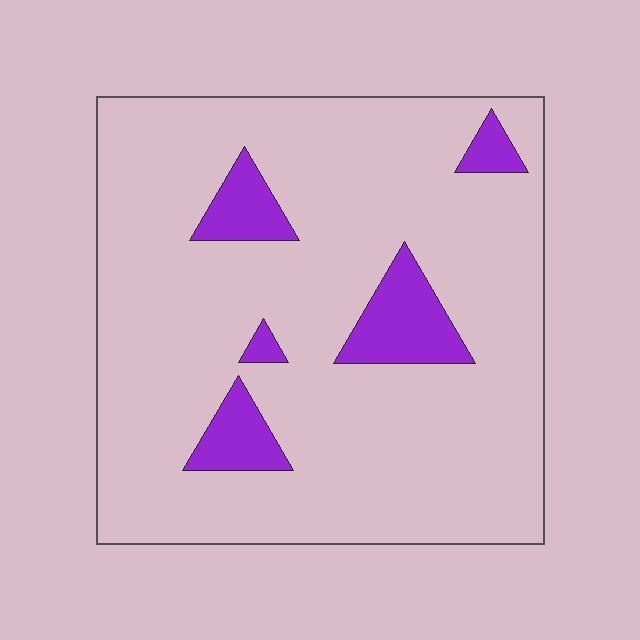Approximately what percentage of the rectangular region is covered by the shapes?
Approximately 10%.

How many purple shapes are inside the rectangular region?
5.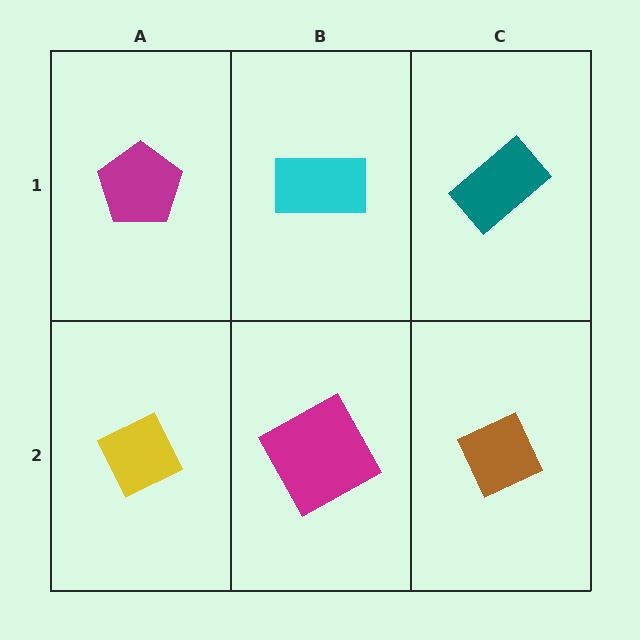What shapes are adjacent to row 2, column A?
A magenta pentagon (row 1, column A), a magenta square (row 2, column B).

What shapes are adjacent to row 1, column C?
A brown diamond (row 2, column C), a cyan rectangle (row 1, column B).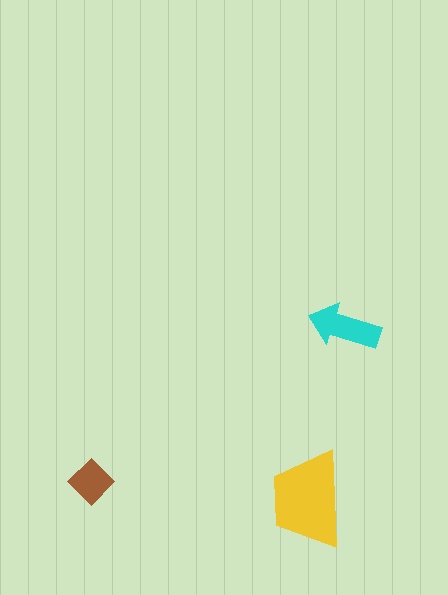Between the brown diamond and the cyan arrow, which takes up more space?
The cyan arrow.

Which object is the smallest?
The brown diamond.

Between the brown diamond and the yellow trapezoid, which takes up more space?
The yellow trapezoid.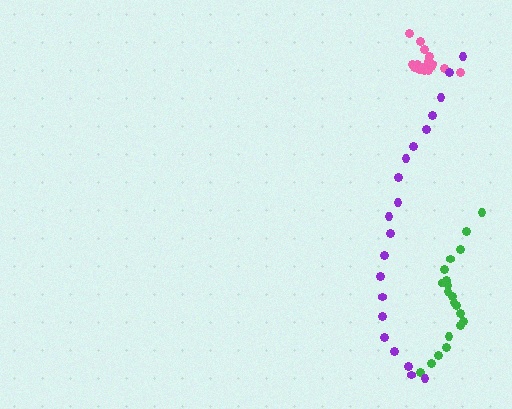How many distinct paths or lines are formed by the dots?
There are 3 distinct paths.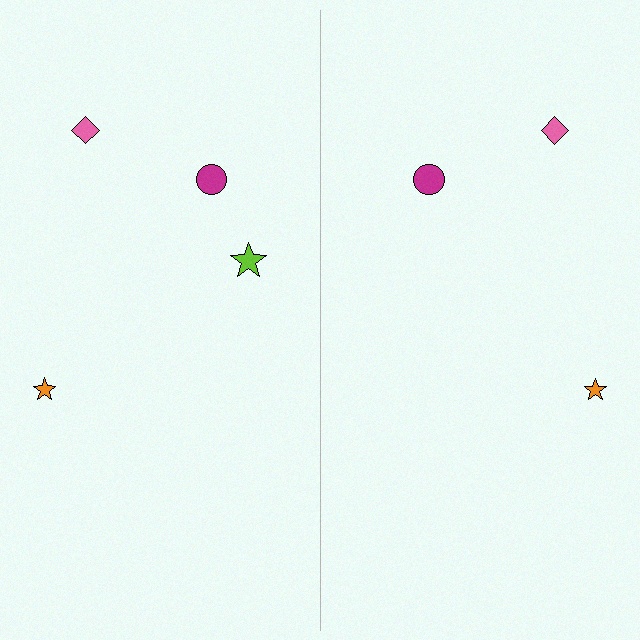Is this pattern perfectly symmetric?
No, the pattern is not perfectly symmetric. A lime star is missing from the right side.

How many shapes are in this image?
There are 7 shapes in this image.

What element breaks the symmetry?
A lime star is missing from the right side.